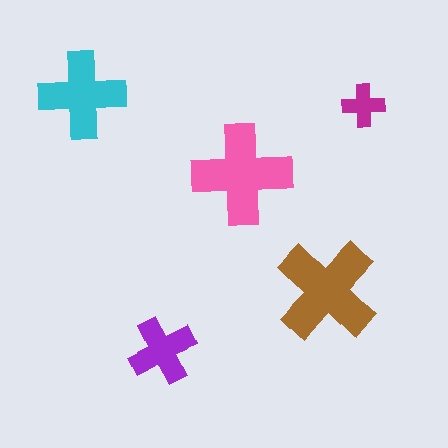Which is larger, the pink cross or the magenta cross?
The pink one.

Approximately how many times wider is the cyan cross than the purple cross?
About 1.5 times wider.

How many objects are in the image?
There are 5 objects in the image.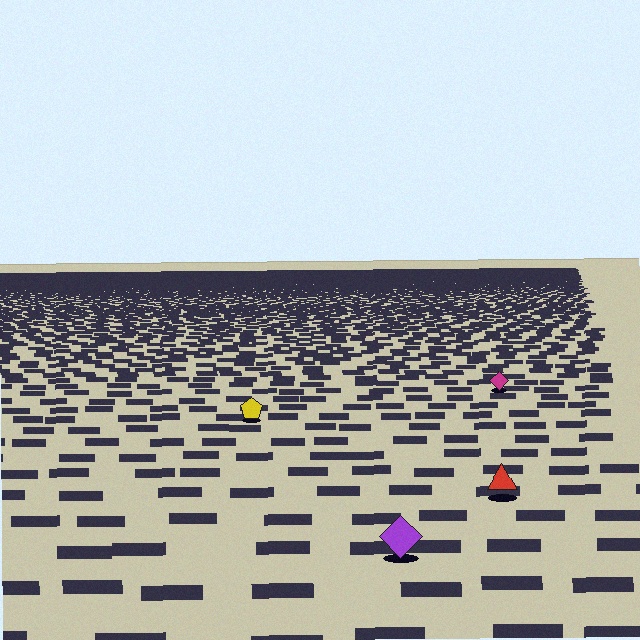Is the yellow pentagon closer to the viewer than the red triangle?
No. The red triangle is closer — you can tell from the texture gradient: the ground texture is coarser near it.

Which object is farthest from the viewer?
The magenta diamond is farthest from the viewer. It appears smaller and the ground texture around it is denser.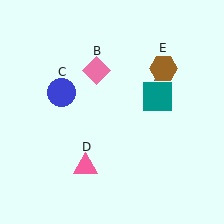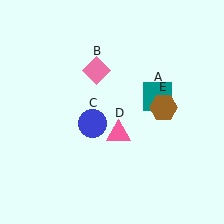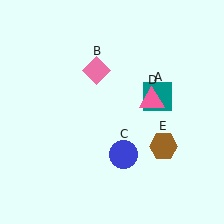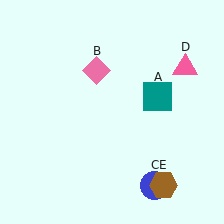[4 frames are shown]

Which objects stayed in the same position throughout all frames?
Teal square (object A) and pink diamond (object B) remained stationary.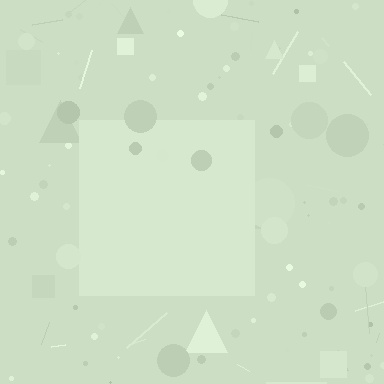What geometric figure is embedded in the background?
A square is embedded in the background.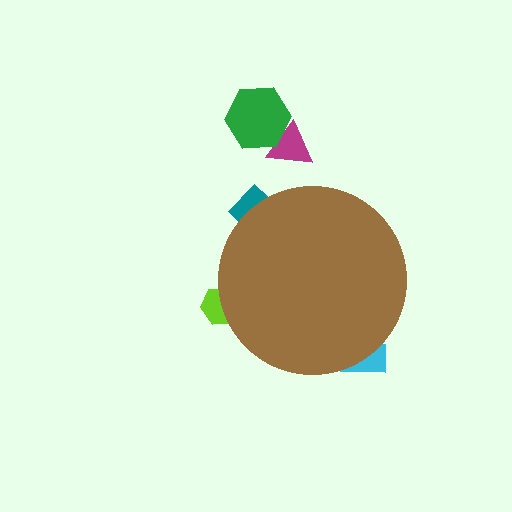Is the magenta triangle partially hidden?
No, the magenta triangle is fully visible.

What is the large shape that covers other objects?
A brown circle.